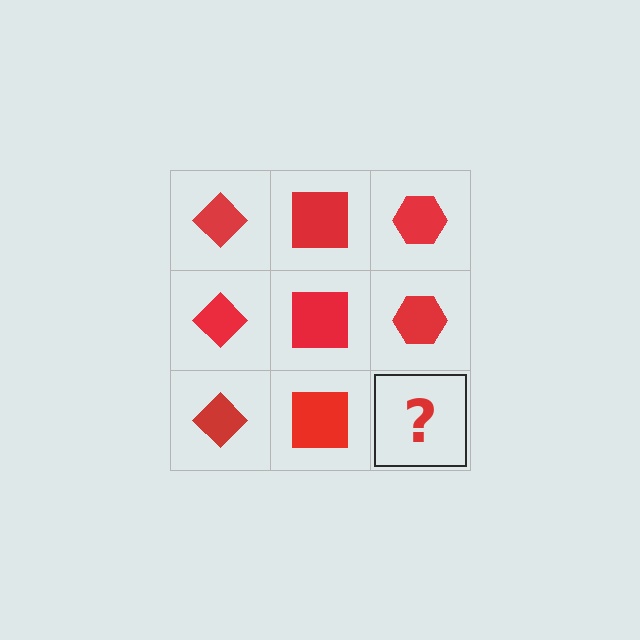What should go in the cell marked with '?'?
The missing cell should contain a red hexagon.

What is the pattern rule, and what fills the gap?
The rule is that each column has a consistent shape. The gap should be filled with a red hexagon.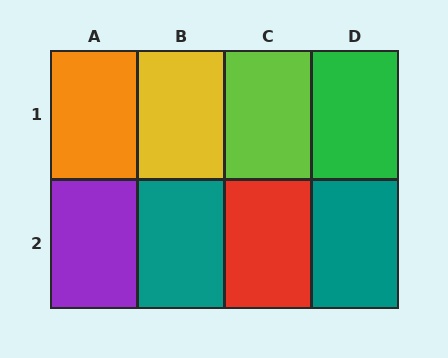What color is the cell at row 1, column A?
Orange.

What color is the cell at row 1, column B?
Yellow.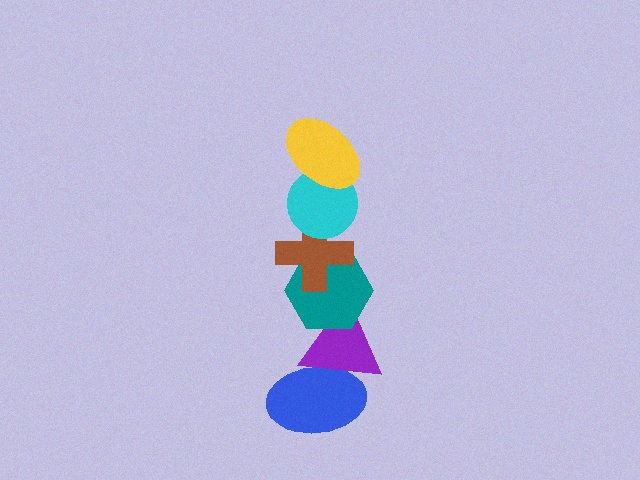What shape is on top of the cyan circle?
The yellow ellipse is on top of the cyan circle.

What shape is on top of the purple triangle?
The teal hexagon is on top of the purple triangle.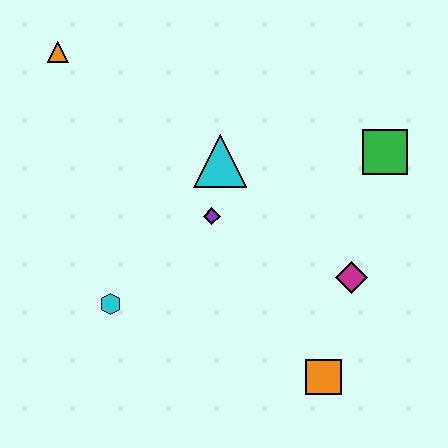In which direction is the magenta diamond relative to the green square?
The magenta diamond is below the green square.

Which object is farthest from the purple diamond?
The orange triangle is farthest from the purple diamond.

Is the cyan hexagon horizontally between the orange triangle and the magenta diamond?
Yes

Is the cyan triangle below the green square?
Yes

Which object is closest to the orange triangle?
The cyan triangle is closest to the orange triangle.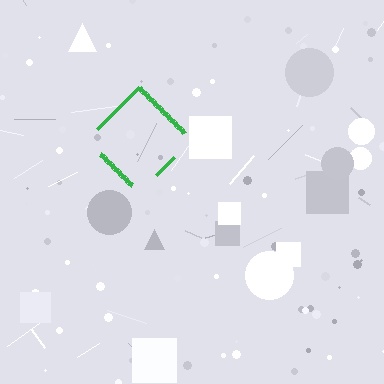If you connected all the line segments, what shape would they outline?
They would outline a diamond.